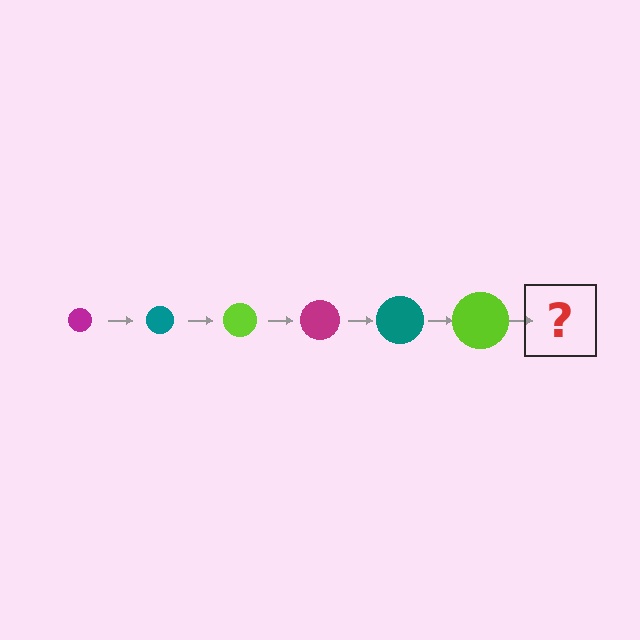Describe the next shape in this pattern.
It should be a magenta circle, larger than the previous one.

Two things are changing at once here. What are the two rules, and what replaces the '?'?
The two rules are that the circle grows larger each step and the color cycles through magenta, teal, and lime. The '?' should be a magenta circle, larger than the previous one.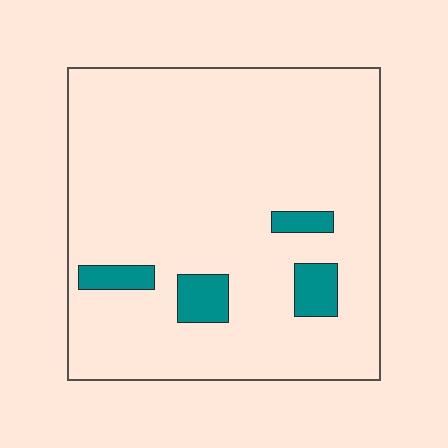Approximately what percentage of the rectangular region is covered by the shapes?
Approximately 10%.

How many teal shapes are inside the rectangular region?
4.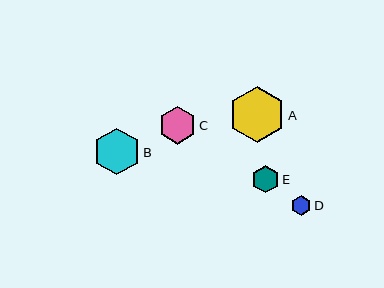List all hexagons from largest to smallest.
From largest to smallest: A, B, C, E, D.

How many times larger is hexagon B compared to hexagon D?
Hexagon B is approximately 2.3 times the size of hexagon D.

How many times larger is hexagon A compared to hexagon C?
Hexagon A is approximately 1.5 times the size of hexagon C.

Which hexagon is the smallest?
Hexagon D is the smallest with a size of approximately 20 pixels.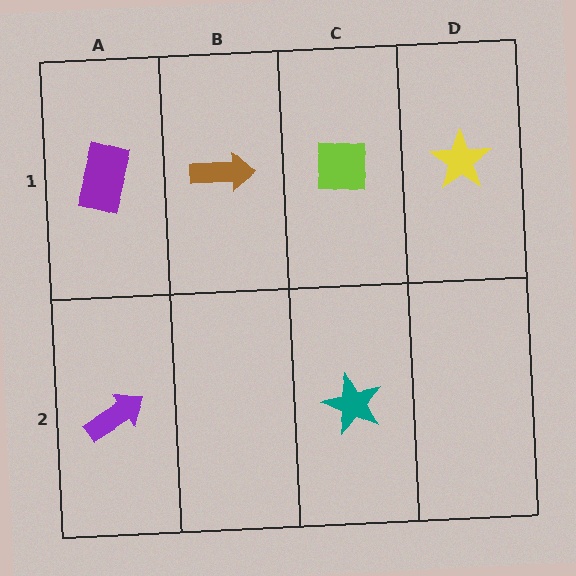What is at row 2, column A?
A purple arrow.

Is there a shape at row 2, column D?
No, that cell is empty.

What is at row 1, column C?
A lime square.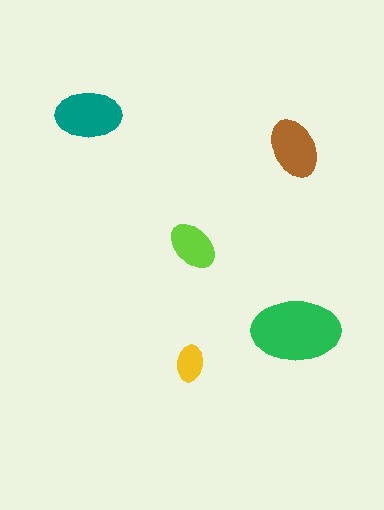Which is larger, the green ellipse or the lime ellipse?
The green one.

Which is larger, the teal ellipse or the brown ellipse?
The teal one.